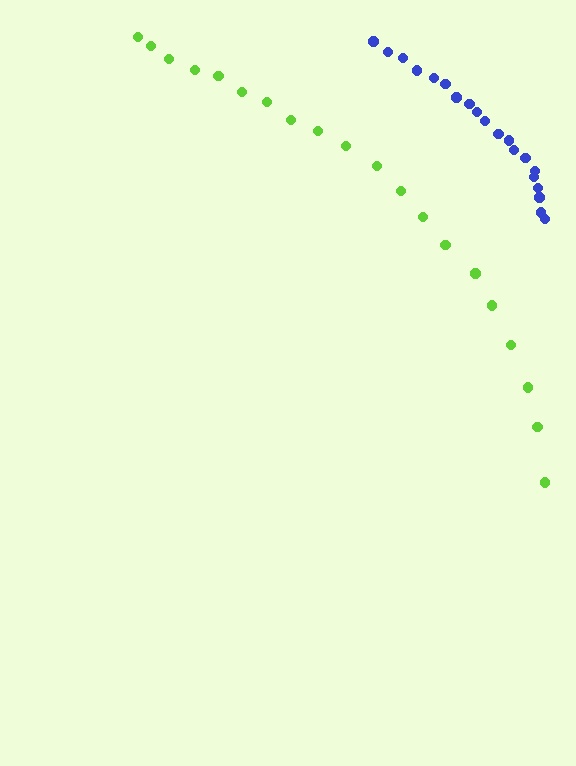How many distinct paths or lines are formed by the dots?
There are 2 distinct paths.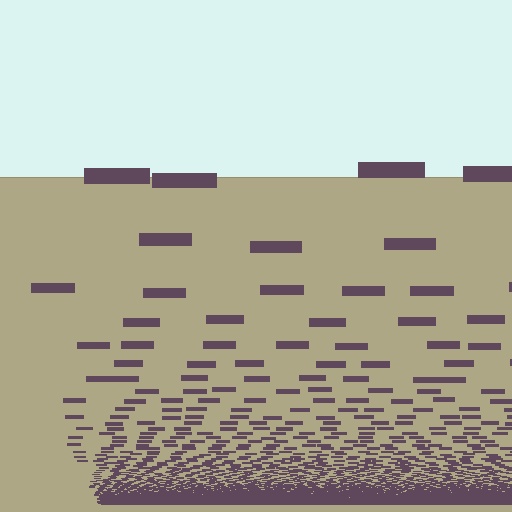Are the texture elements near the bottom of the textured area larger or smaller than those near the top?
Smaller. The gradient is inverted — elements near the bottom are smaller and denser.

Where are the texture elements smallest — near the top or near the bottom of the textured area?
Near the bottom.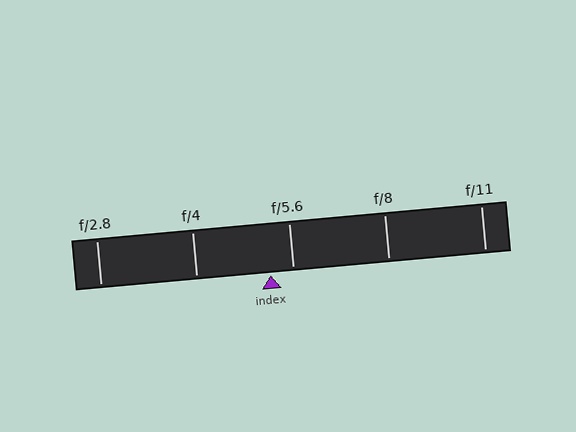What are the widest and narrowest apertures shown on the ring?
The widest aperture shown is f/2.8 and the narrowest is f/11.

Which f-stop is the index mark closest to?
The index mark is closest to f/5.6.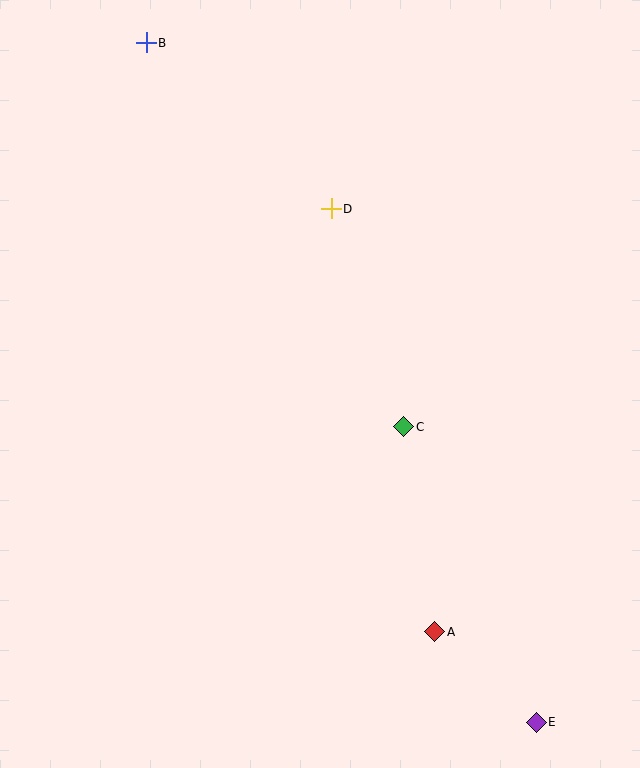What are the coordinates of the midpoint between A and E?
The midpoint between A and E is at (485, 677).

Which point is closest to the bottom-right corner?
Point E is closest to the bottom-right corner.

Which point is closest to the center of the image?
Point C at (404, 427) is closest to the center.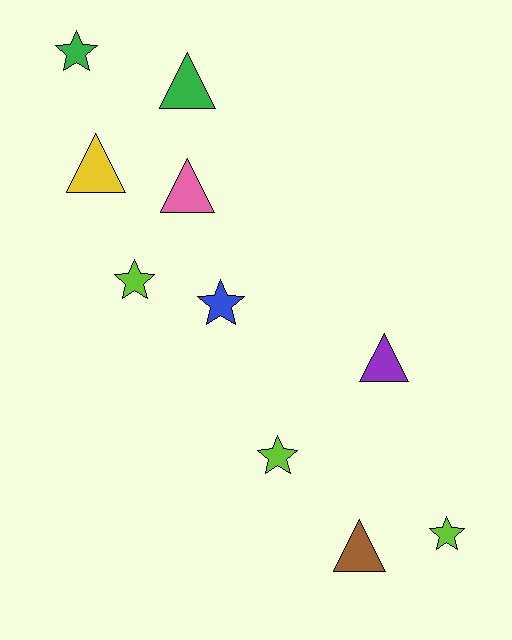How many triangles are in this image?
There are 5 triangles.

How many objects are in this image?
There are 10 objects.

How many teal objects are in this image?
There are no teal objects.